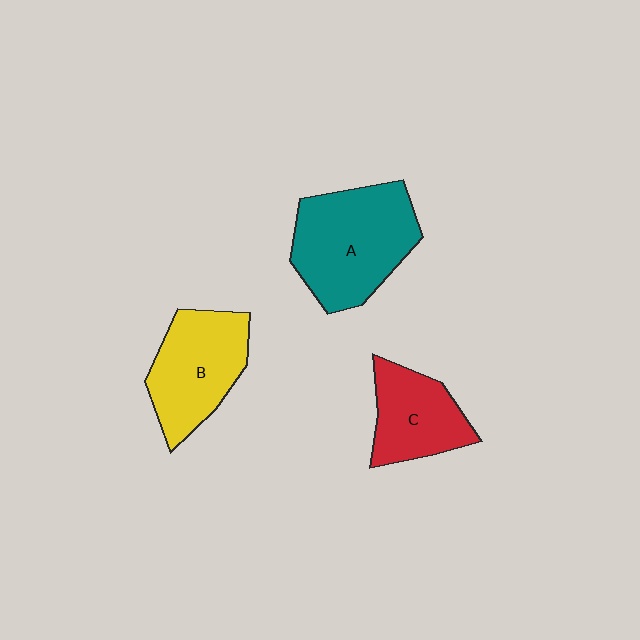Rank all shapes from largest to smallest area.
From largest to smallest: A (teal), B (yellow), C (red).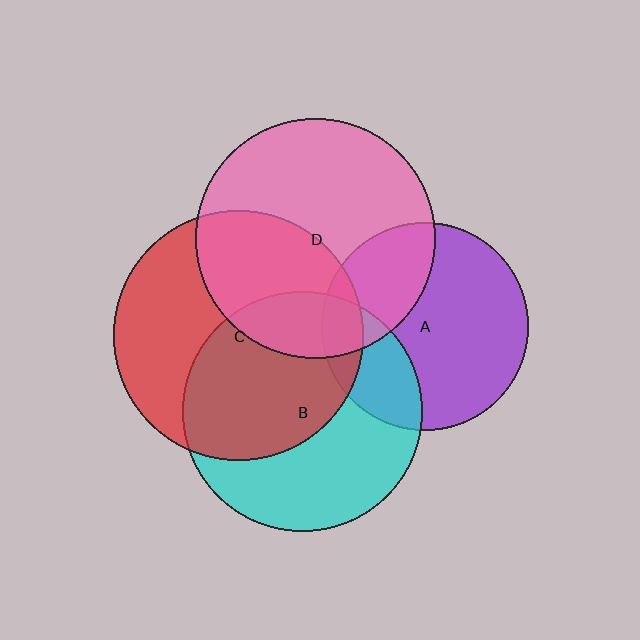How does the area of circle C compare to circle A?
Approximately 1.5 times.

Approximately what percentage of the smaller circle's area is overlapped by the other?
Approximately 25%.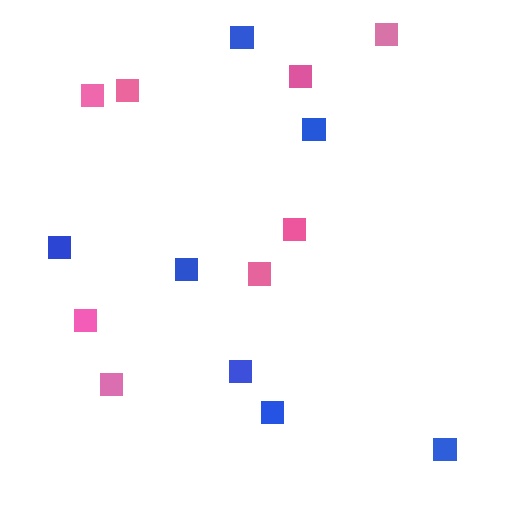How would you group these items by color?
There are 2 groups: one group of blue squares (7) and one group of pink squares (8).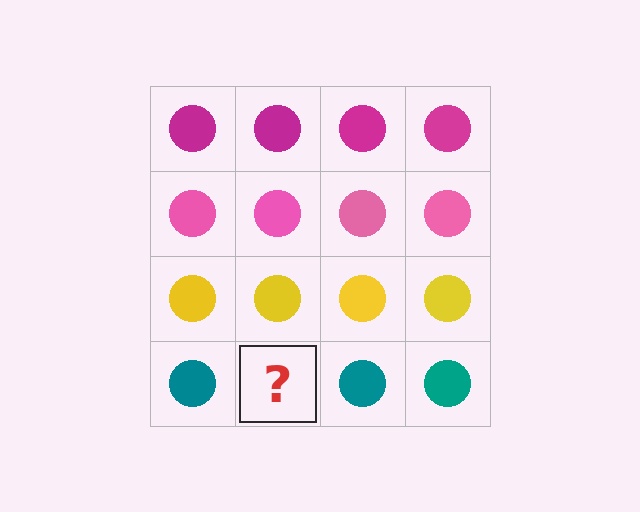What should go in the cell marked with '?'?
The missing cell should contain a teal circle.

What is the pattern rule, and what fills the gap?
The rule is that each row has a consistent color. The gap should be filled with a teal circle.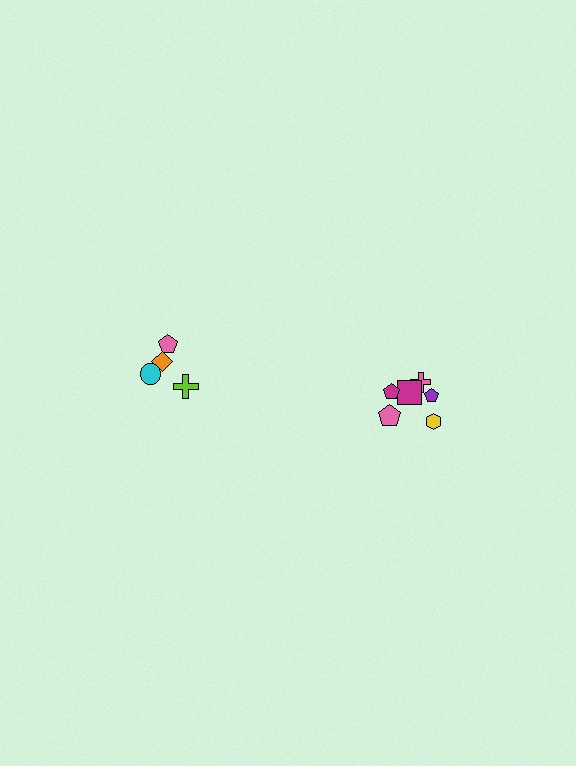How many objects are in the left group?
There are 4 objects.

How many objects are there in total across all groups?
There are 10 objects.